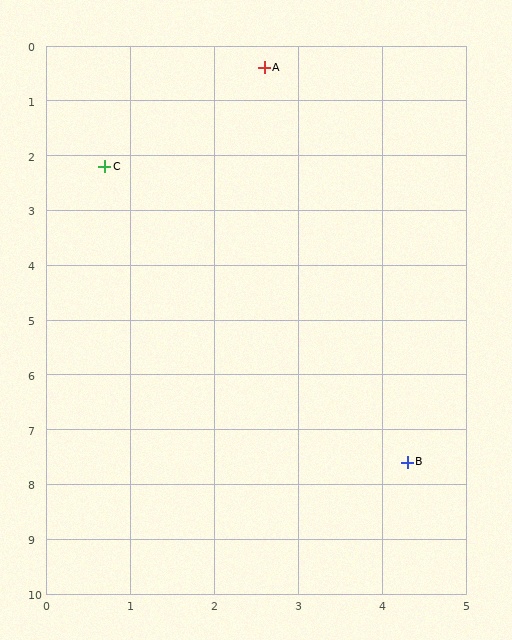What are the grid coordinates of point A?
Point A is at approximately (2.6, 0.4).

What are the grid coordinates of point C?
Point C is at approximately (0.7, 2.2).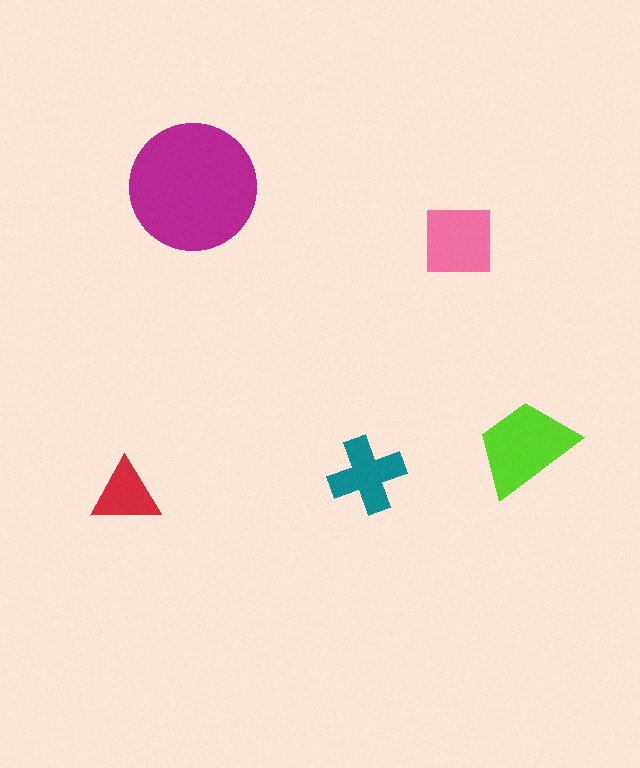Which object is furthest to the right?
The lime trapezoid is rightmost.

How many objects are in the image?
There are 5 objects in the image.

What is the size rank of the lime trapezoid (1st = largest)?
2nd.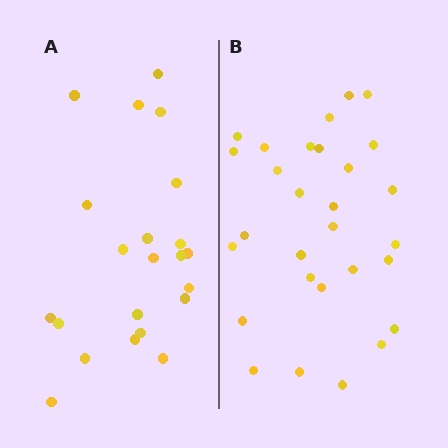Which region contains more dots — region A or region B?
Region B (the right region) has more dots.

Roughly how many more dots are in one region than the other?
Region B has roughly 8 or so more dots than region A.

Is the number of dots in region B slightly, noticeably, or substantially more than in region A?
Region B has noticeably more, but not dramatically so. The ratio is roughly 1.3 to 1.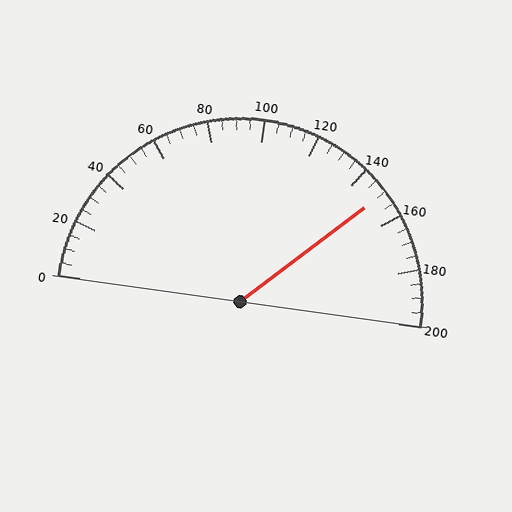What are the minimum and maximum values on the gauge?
The gauge ranges from 0 to 200.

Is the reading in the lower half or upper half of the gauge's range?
The reading is in the upper half of the range (0 to 200).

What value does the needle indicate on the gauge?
The needle indicates approximately 150.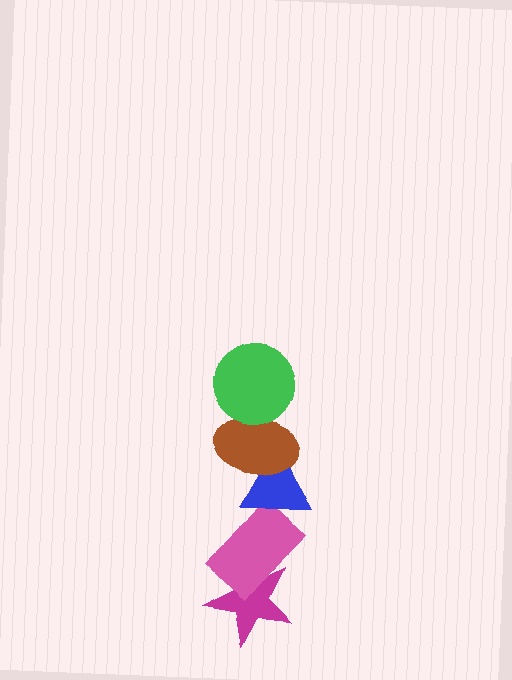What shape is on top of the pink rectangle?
The blue triangle is on top of the pink rectangle.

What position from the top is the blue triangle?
The blue triangle is 3rd from the top.